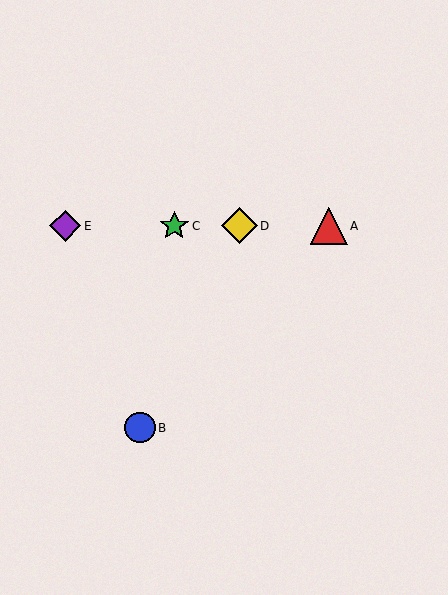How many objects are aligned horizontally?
4 objects (A, C, D, E) are aligned horizontally.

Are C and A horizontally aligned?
Yes, both are at y≈226.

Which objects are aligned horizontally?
Objects A, C, D, E are aligned horizontally.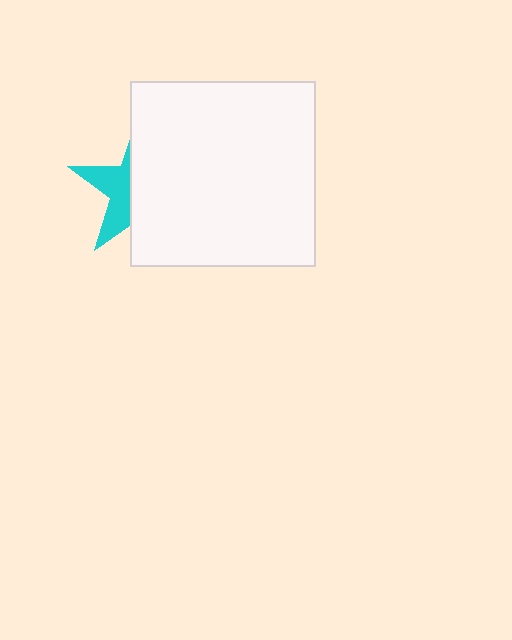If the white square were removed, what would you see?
You would see the complete cyan star.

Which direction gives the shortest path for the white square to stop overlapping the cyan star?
Moving right gives the shortest separation.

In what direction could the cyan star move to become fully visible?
The cyan star could move left. That would shift it out from behind the white square entirely.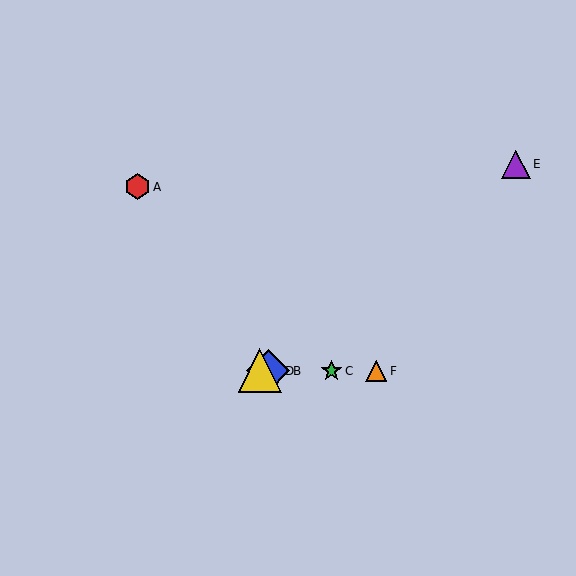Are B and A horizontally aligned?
No, B is at y≈371 and A is at y≈187.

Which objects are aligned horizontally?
Objects B, C, D, F are aligned horizontally.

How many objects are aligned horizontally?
4 objects (B, C, D, F) are aligned horizontally.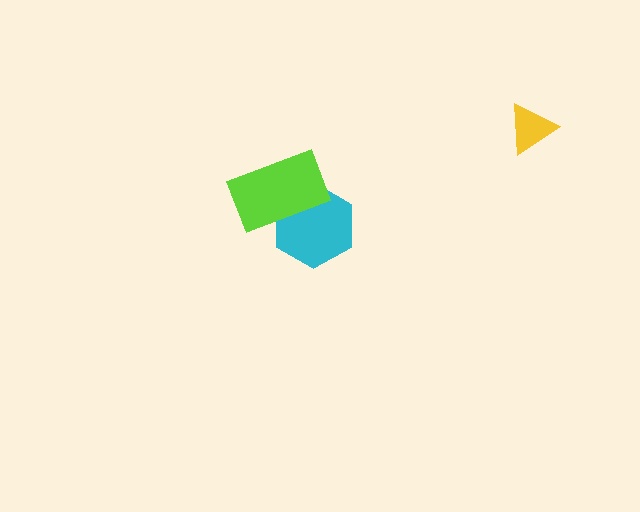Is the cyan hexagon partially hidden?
Yes, it is partially covered by another shape.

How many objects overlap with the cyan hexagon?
1 object overlaps with the cyan hexagon.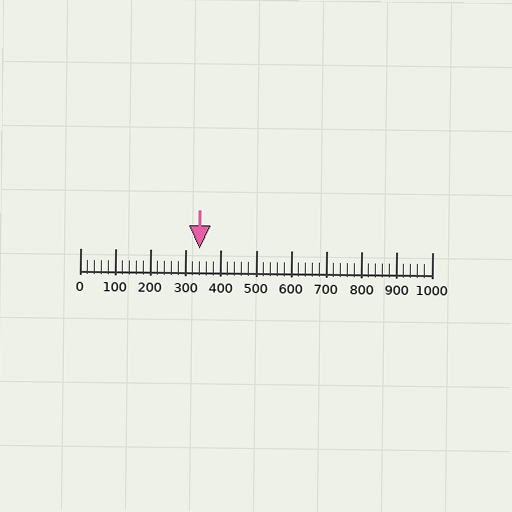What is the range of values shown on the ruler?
The ruler shows values from 0 to 1000.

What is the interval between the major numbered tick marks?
The major tick marks are spaced 100 units apart.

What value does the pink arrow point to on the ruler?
The pink arrow points to approximately 340.